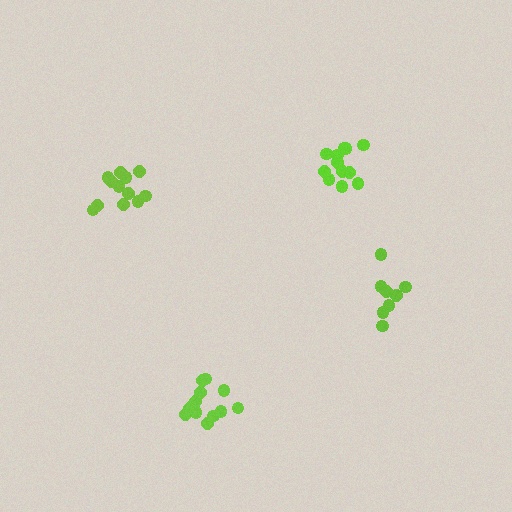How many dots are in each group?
Group 1: 12 dots, Group 2: 8 dots, Group 3: 12 dots, Group 4: 13 dots (45 total).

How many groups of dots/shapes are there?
There are 4 groups.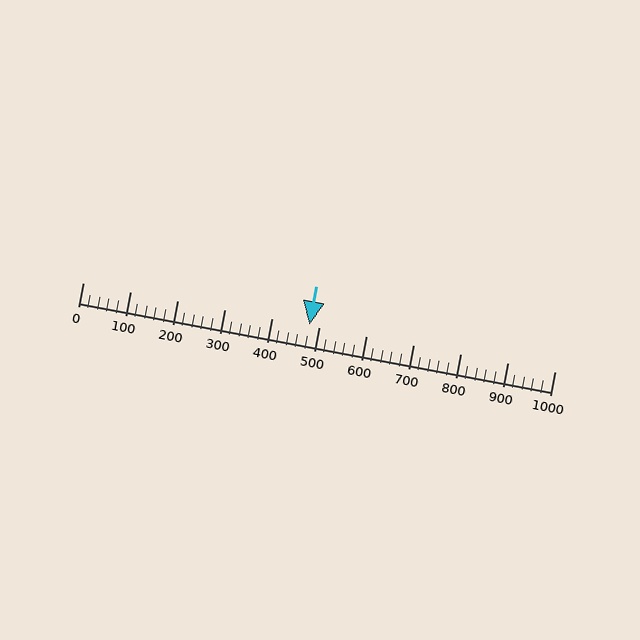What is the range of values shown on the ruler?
The ruler shows values from 0 to 1000.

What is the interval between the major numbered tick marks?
The major tick marks are spaced 100 units apart.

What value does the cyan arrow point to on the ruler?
The cyan arrow points to approximately 480.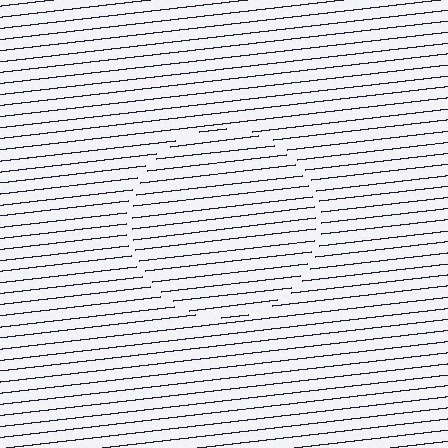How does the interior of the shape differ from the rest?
The interior of the shape contains the same grating, shifted by half a period — the contour is defined by the phase discontinuity where line-ends from the inner and outer gratings abut.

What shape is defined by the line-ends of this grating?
An illusory circle. The interior of the shape contains the same grating, shifted by half a period — the contour is defined by the phase discontinuity where line-ends from the inner and outer gratings abut.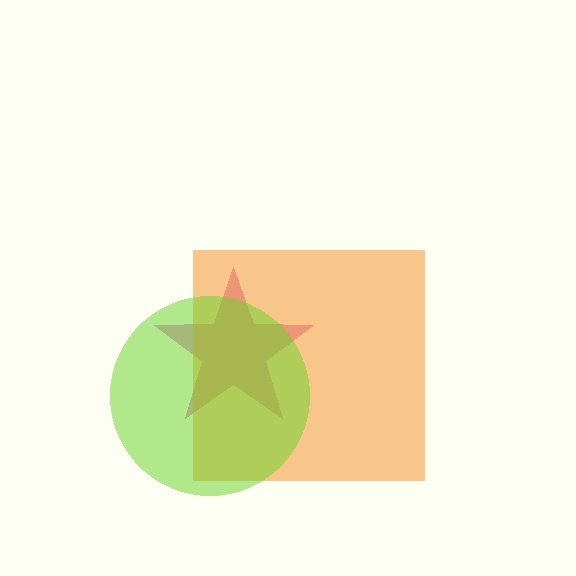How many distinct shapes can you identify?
There are 3 distinct shapes: a pink star, an orange square, a lime circle.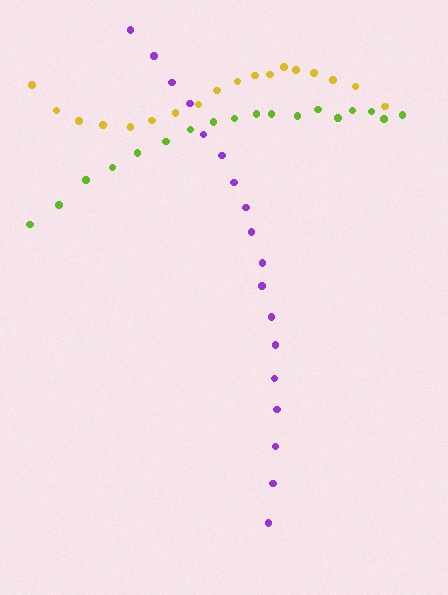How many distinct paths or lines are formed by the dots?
There are 3 distinct paths.